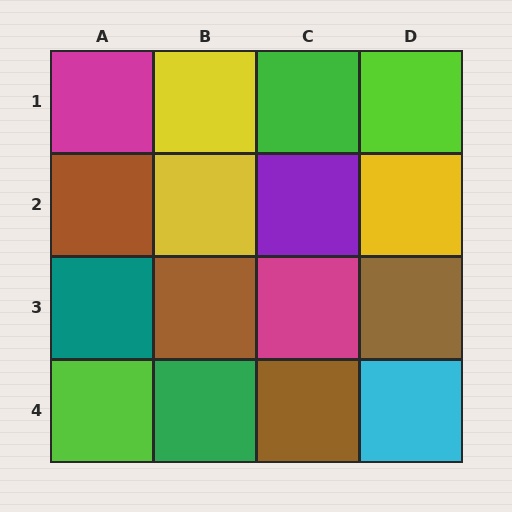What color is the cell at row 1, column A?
Magenta.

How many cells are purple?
1 cell is purple.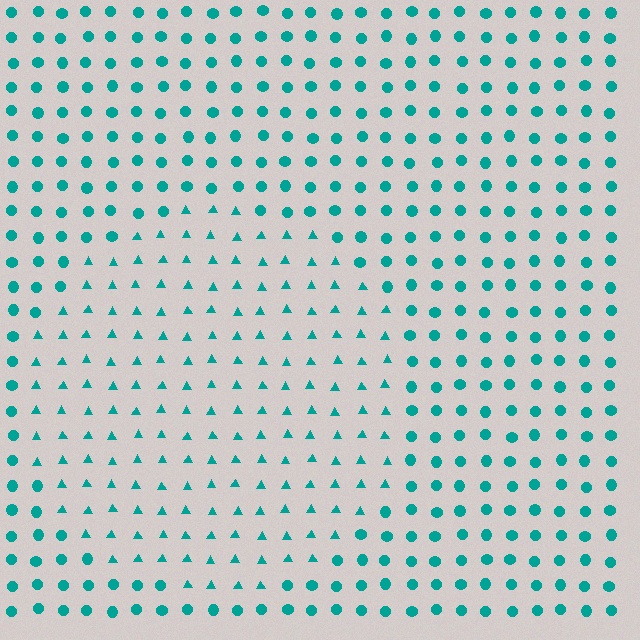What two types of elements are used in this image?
The image uses triangles inside the circle region and circles outside it.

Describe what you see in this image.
The image is filled with small teal elements arranged in a uniform grid. A circle-shaped region contains triangles, while the surrounding area contains circles. The boundary is defined purely by the change in element shape.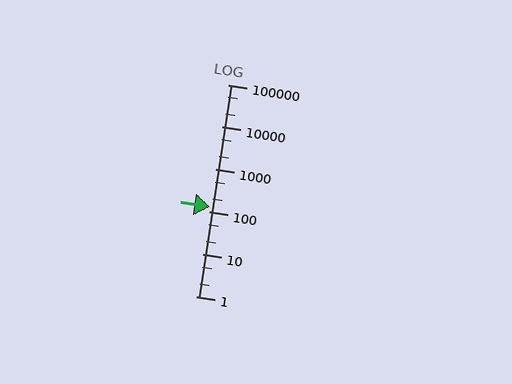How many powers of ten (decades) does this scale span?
The scale spans 5 decades, from 1 to 100000.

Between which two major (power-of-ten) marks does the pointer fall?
The pointer is between 100 and 1000.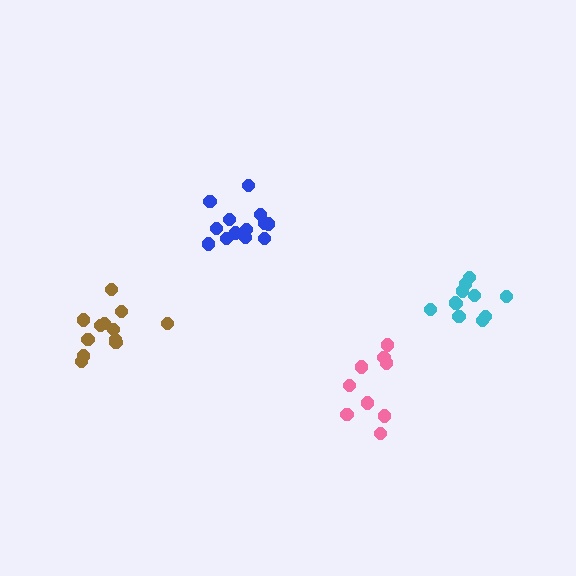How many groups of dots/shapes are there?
There are 4 groups.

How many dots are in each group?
Group 1: 11 dots, Group 2: 13 dots, Group 3: 12 dots, Group 4: 9 dots (45 total).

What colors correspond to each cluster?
The clusters are colored: cyan, blue, brown, pink.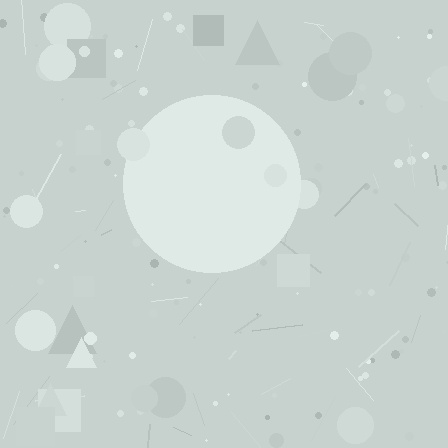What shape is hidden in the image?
A circle is hidden in the image.